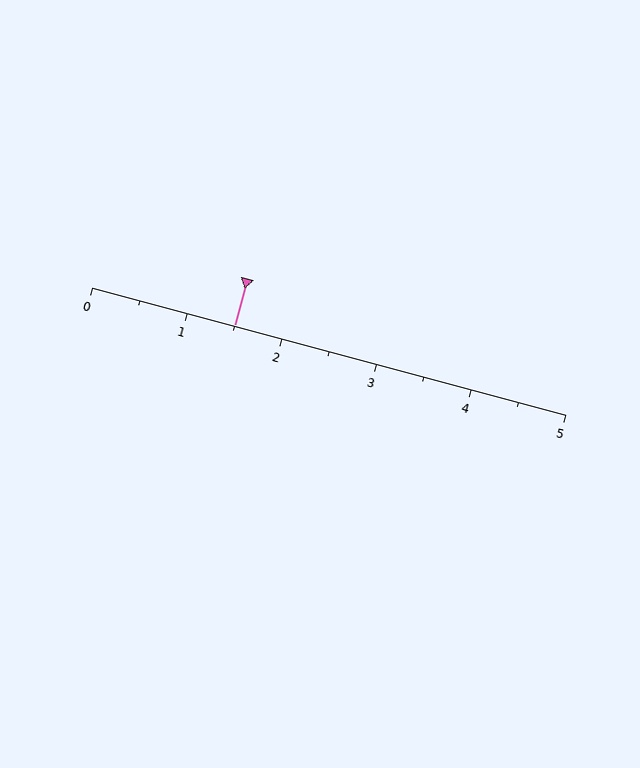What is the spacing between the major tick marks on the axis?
The major ticks are spaced 1 apart.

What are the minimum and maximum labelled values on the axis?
The axis runs from 0 to 5.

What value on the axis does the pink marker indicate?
The marker indicates approximately 1.5.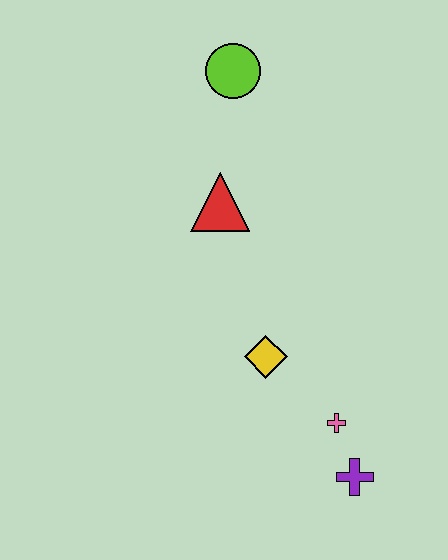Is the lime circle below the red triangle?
No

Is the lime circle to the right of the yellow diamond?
No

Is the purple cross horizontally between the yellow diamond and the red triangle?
No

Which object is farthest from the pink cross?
The lime circle is farthest from the pink cross.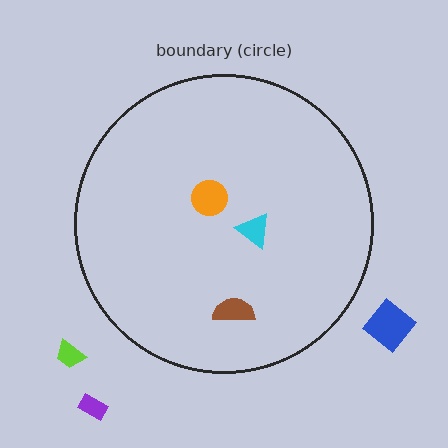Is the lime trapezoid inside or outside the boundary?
Outside.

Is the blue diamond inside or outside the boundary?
Outside.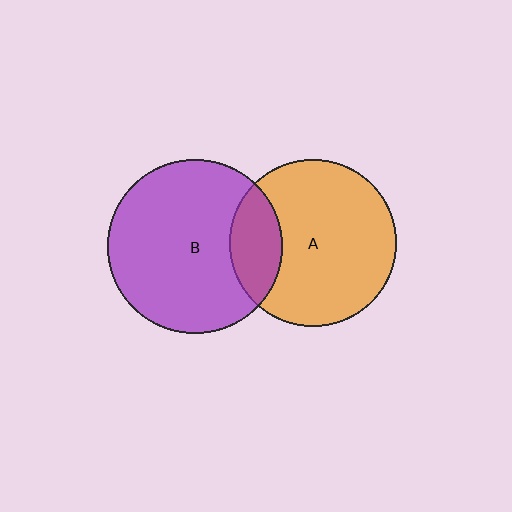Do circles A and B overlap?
Yes.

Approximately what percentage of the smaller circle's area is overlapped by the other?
Approximately 20%.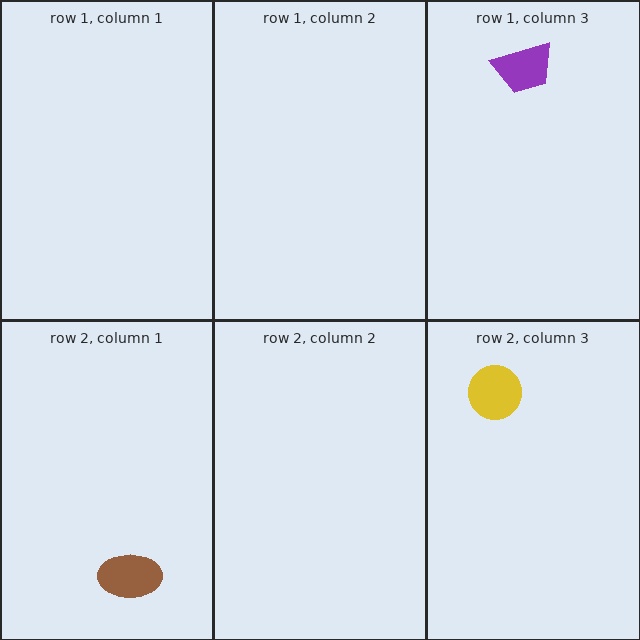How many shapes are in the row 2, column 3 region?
1.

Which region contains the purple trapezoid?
The row 1, column 3 region.